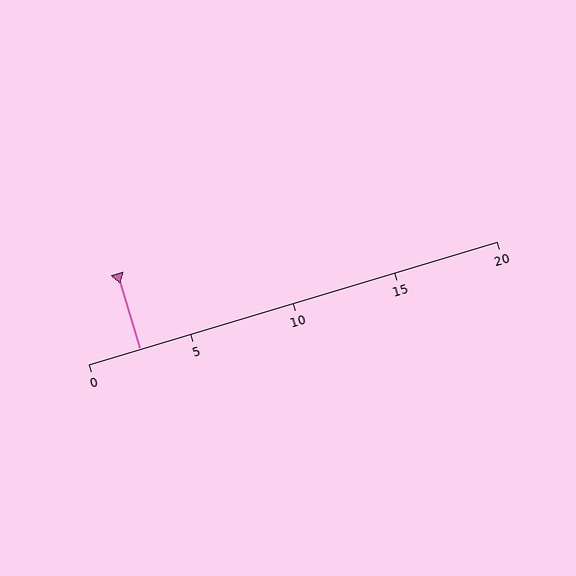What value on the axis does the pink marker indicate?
The marker indicates approximately 2.5.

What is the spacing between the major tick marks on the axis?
The major ticks are spaced 5 apart.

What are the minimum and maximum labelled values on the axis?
The axis runs from 0 to 20.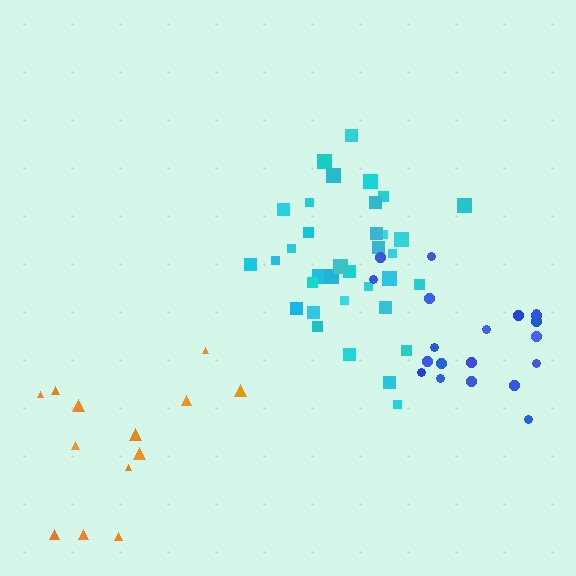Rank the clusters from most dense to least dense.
cyan, blue, orange.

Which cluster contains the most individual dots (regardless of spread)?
Cyan (35).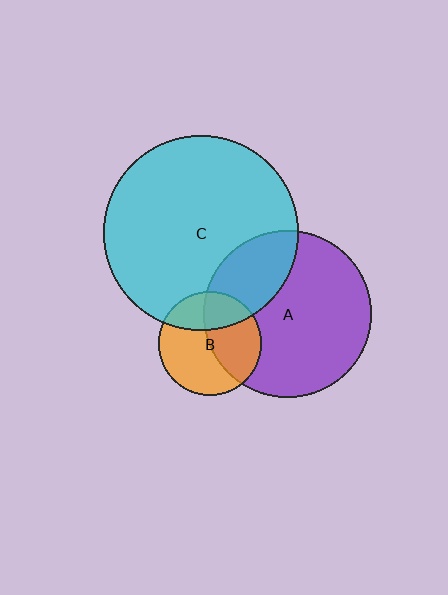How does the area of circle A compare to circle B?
Approximately 2.6 times.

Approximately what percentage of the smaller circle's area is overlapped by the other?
Approximately 25%.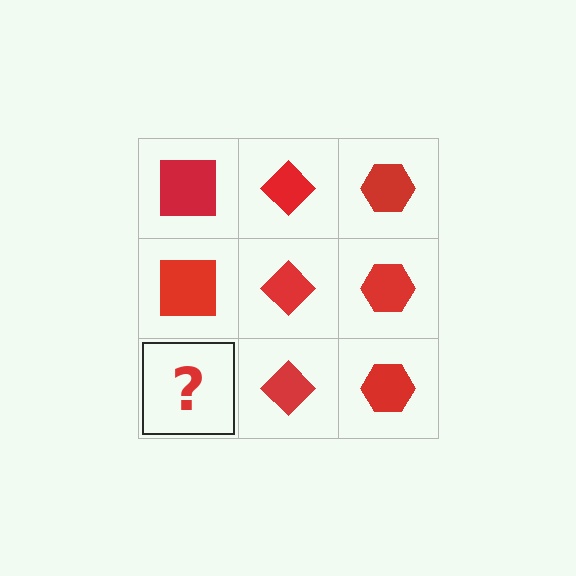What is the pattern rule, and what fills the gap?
The rule is that each column has a consistent shape. The gap should be filled with a red square.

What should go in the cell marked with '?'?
The missing cell should contain a red square.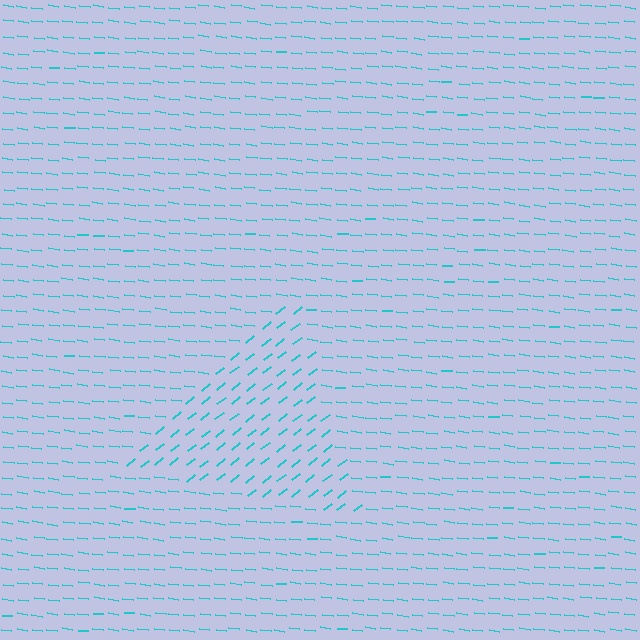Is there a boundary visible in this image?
Yes, there is a texture boundary formed by a change in line orientation.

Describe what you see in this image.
The image is filled with small cyan line segments. A triangle region in the image has lines oriented differently from the surrounding lines, creating a visible texture boundary.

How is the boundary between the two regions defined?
The boundary is defined purely by a change in line orientation (approximately 45 degrees difference). All lines are the same color and thickness.